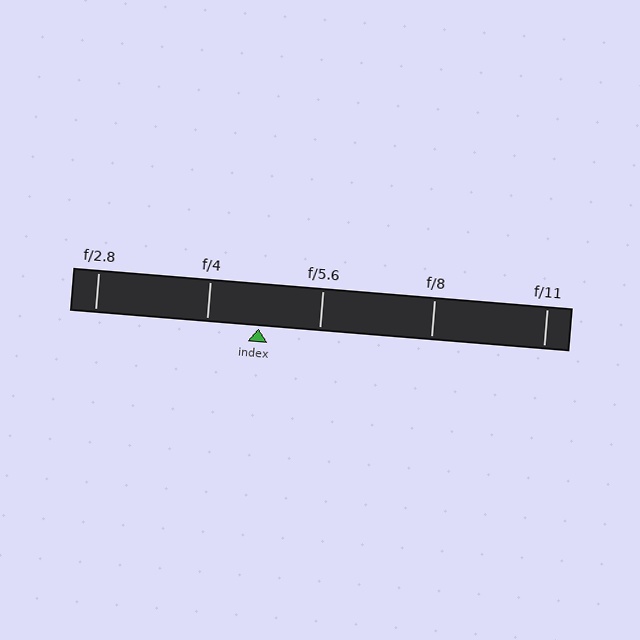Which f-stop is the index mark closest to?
The index mark is closest to f/4.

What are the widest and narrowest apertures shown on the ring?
The widest aperture shown is f/2.8 and the narrowest is f/11.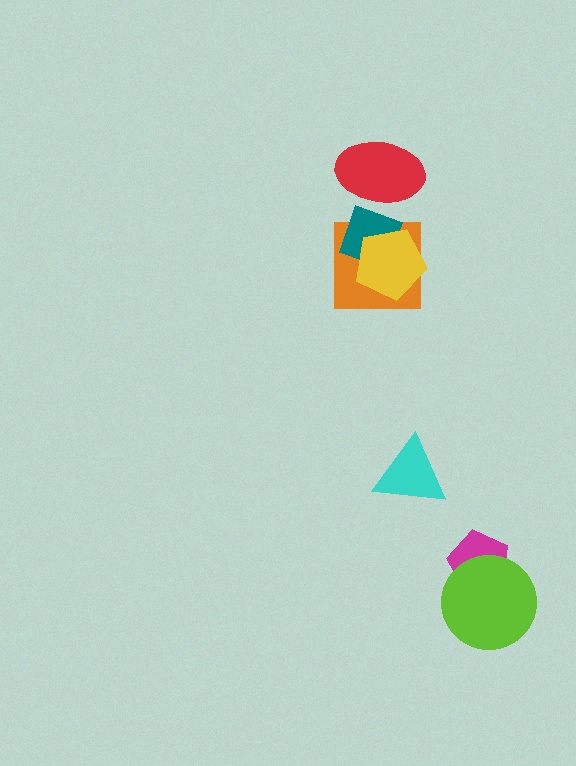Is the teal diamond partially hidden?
Yes, it is partially covered by another shape.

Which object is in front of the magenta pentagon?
The lime circle is in front of the magenta pentagon.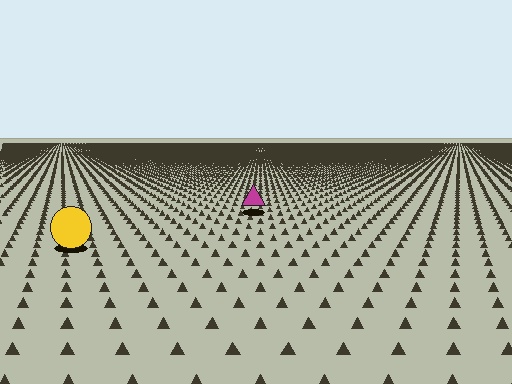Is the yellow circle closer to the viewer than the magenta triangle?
Yes. The yellow circle is closer — you can tell from the texture gradient: the ground texture is coarser near it.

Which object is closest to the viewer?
The yellow circle is closest. The texture marks near it are larger and more spread out.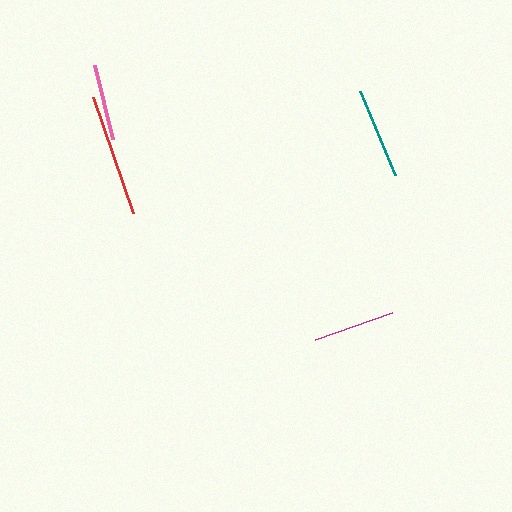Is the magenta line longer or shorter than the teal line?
The teal line is longer than the magenta line.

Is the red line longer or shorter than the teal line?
The red line is longer than the teal line.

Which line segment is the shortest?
The pink line is the shortest at approximately 76 pixels.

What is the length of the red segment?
The red segment is approximately 122 pixels long.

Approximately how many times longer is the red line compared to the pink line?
The red line is approximately 1.6 times the length of the pink line.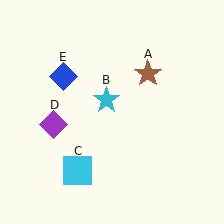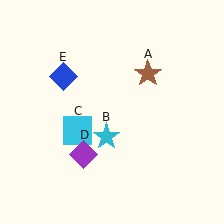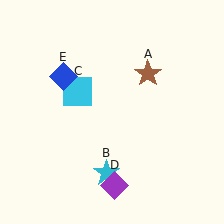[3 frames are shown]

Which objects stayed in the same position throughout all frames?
Brown star (object A) and blue diamond (object E) remained stationary.